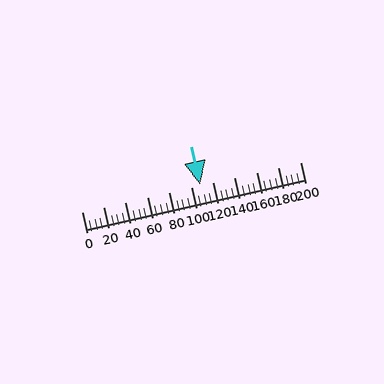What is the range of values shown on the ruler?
The ruler shows values from 0 to 200.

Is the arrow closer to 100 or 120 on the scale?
The arrow is closer to 100.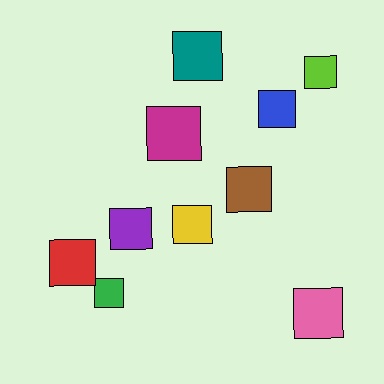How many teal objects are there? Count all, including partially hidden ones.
There is 1 teal object.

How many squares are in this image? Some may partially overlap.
There are 10 squares.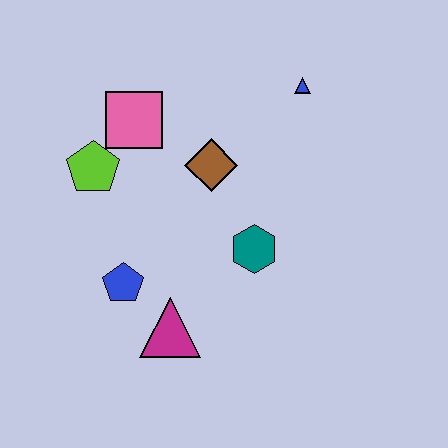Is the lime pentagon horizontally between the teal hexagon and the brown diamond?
No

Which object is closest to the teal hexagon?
The brown diamond is closest to the teal hexagon.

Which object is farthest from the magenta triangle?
The blue triangle is farthest from the magenta triangle.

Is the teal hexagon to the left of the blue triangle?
Yes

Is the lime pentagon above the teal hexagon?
Yes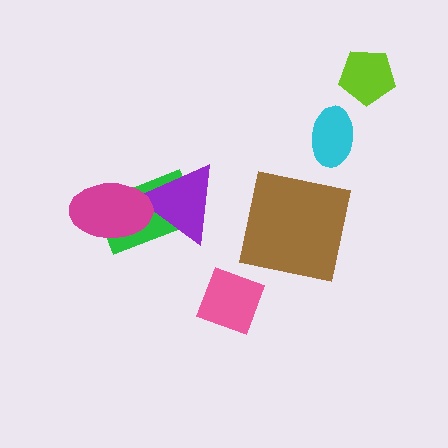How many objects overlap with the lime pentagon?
0 objects overlap with the lime pentagon.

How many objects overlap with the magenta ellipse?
2 objects overlap with the magenta ellipse.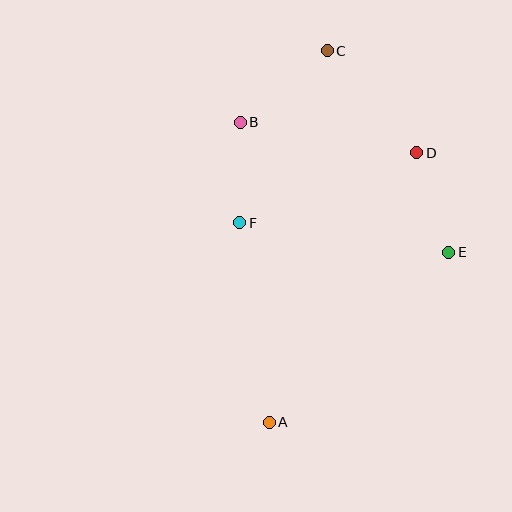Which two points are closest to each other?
Points B and F are closest to each other.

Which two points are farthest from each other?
Points A and C are farthest from each other.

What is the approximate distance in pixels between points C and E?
The distance between C and E is approximately 236 pixels.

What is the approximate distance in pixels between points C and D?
The distance between C and D is approximately 135 pixels.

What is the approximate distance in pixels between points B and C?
The distance between B and C is approximately 113 pixels.